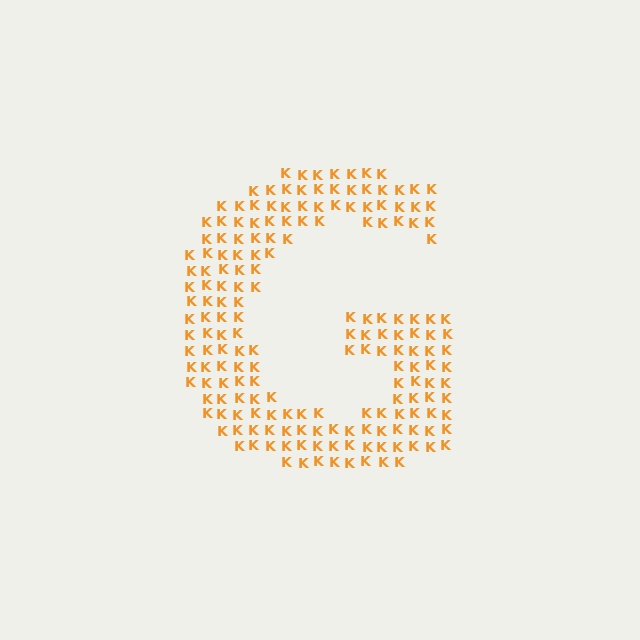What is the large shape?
The large shape is the letter G.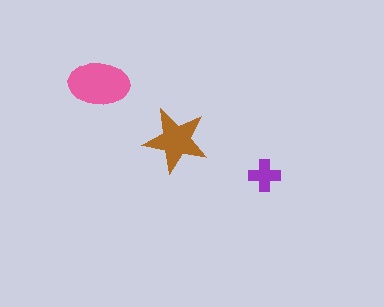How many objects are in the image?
There are 3 objects in the image.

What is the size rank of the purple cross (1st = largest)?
3rd.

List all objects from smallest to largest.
The purple cross, the brown star, the pink ellipse.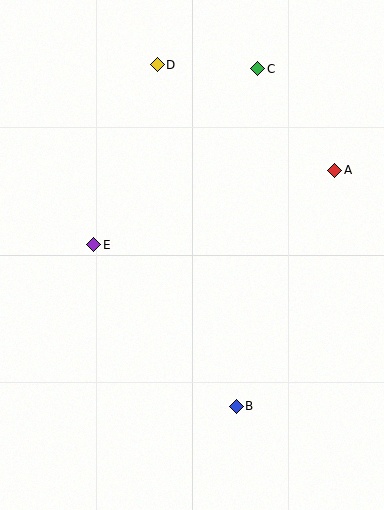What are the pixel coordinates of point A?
Point A is at (335, 170).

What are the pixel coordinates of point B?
Point B is at (236, 406).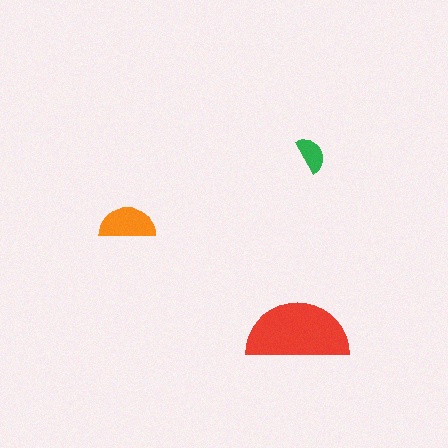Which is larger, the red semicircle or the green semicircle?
The red one.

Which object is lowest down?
The red semicircle is bottommost.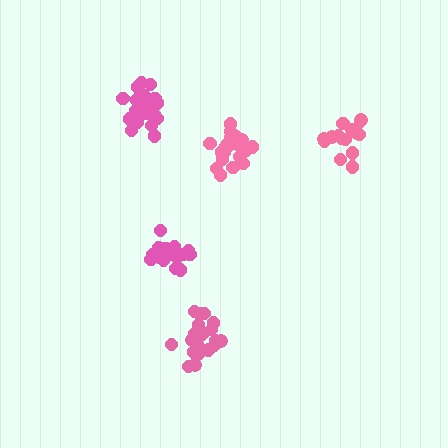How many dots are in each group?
Group 1: 21 dots, Group 2: 19 dots, Group 3: 21 dots, Group 4: 20 dots, Group 5: 15 dots (96 total).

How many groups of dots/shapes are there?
There are 5 groups.